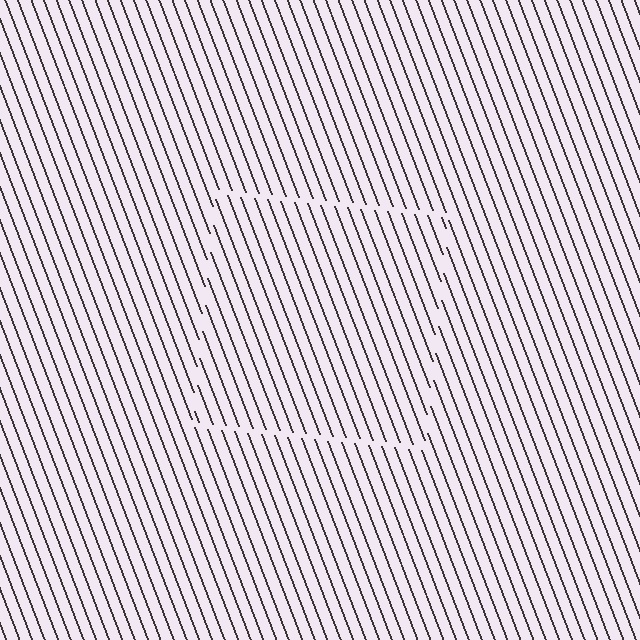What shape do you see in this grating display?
An illusory square. The interior of the shape contains the same grating, shifted by half a period — the contour is defined by the phase discontinuity where line-ends from the inner and outer gratings abut.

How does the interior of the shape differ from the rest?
The interior of the shape contains the same grating, shifted by half a period — the contour is defined by the phase discontinuity where line-ends from the inner and outer gratings abut.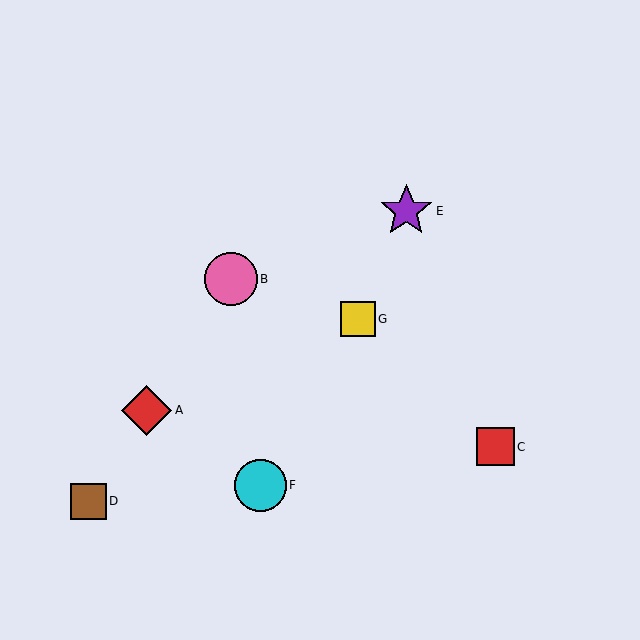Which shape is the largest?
The pink circle (labeled B) is the largest.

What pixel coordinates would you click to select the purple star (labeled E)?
Click at (406, 211) to select the purple star E.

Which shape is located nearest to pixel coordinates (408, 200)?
The purple star (labeled E) at (406, 211) is nearest to that location.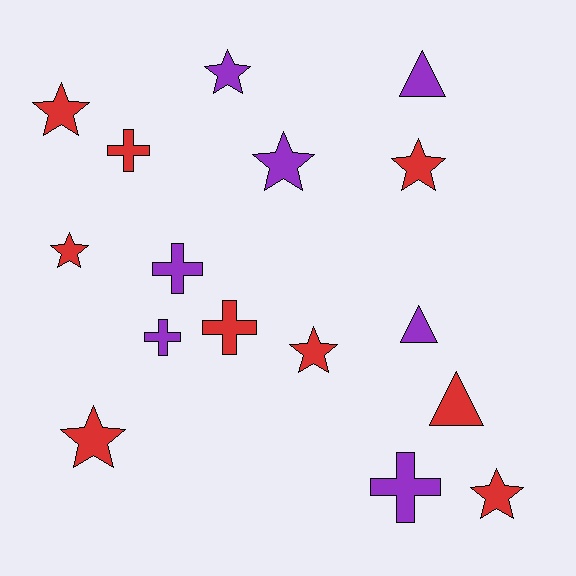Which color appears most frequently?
Red, with 9 objects.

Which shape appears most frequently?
Star, with 8 objects.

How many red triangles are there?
There is 1 red triangle.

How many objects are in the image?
There are 16 objects.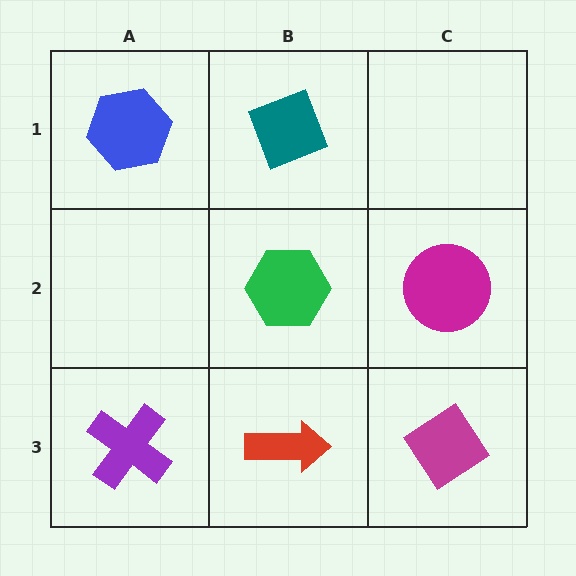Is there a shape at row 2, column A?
No, that cell is empty.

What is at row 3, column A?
A purple cross.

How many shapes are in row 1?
2 shapes.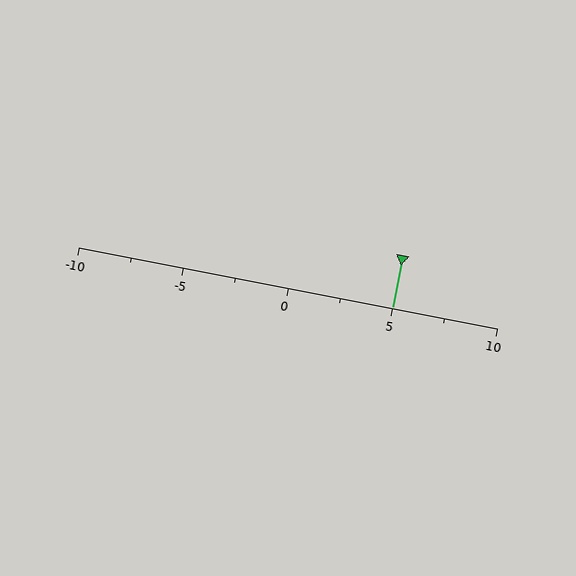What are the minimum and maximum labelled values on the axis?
The axis runs from -10 to 10.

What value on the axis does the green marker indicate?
The marker indicates approximately 5.